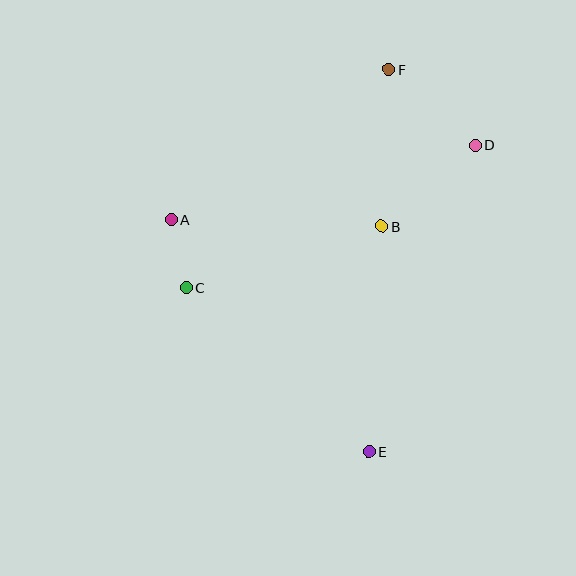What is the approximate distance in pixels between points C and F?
The distance between C and F is approximately 297 pixels.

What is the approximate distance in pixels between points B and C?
The distance between B and C is approximately 205 pixels.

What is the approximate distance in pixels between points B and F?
The distance between B and F is approximately 157 pixels.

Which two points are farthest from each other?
Points E and F are farthest from each other.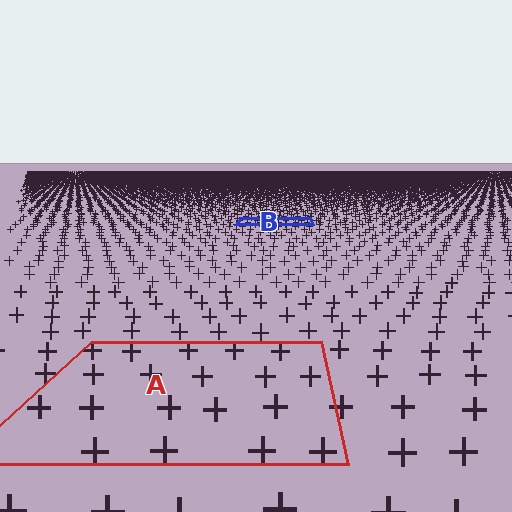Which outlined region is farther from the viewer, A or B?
Region B is farther from the viewer — the texture elements inside it appear smaller and more densely packed.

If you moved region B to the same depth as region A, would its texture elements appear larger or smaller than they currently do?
They would appear larger. At a closer depth, the same texture elements are projected at a bigger on-screen size.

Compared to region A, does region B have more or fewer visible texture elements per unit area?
Region B has more texture elements per unit area — they are packed more densely because it is farther away.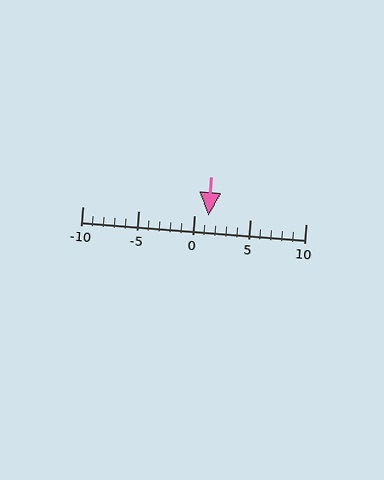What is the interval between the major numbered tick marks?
The major tick marks are spaced 5 units apart.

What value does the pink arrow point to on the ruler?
The pink arrow points to approximately 1.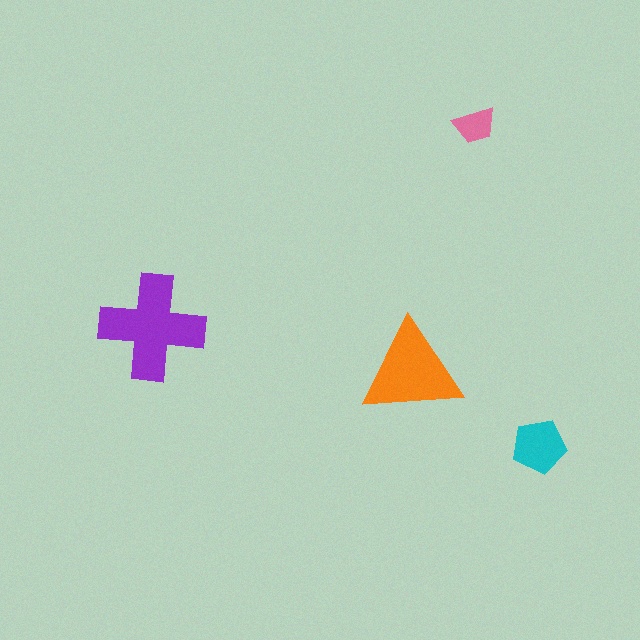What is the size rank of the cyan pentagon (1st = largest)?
3rd.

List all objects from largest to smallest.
The purple cross, the orange triangle, the cyan pentagon, the pink trapezoid.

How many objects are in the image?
There are 4 objects in the image.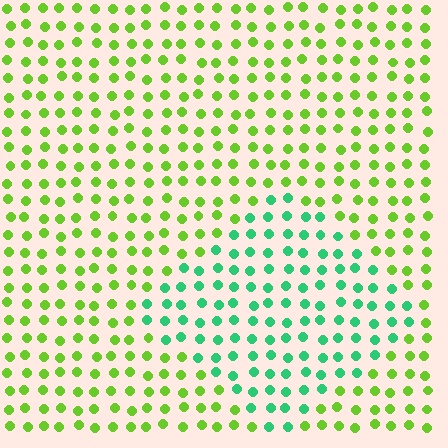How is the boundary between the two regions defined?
The boundary is defined purely by a slight shift in hue (about 51 degrees). Spacing, size, and orientation are identical on both sides.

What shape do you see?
I see a diamond.